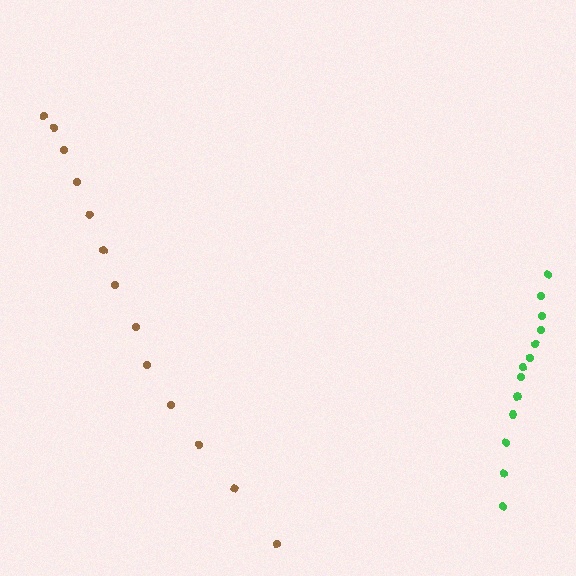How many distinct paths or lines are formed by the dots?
There are 2 distinct paths.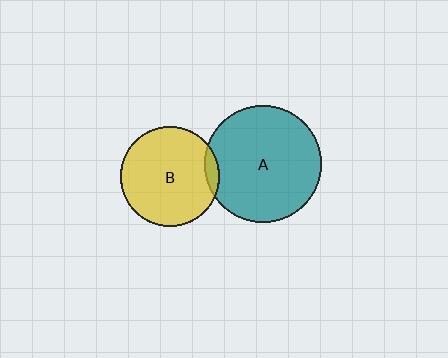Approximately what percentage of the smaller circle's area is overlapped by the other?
Approximately 5%.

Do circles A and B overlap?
Yes.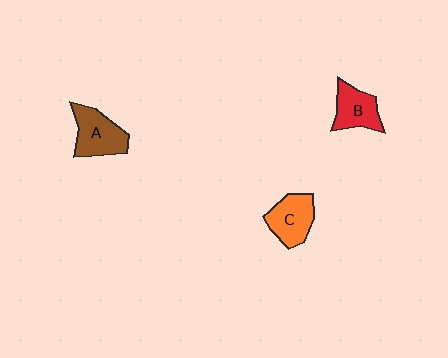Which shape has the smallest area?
Shape B (red).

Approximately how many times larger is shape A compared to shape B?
Approximately 1.2 times.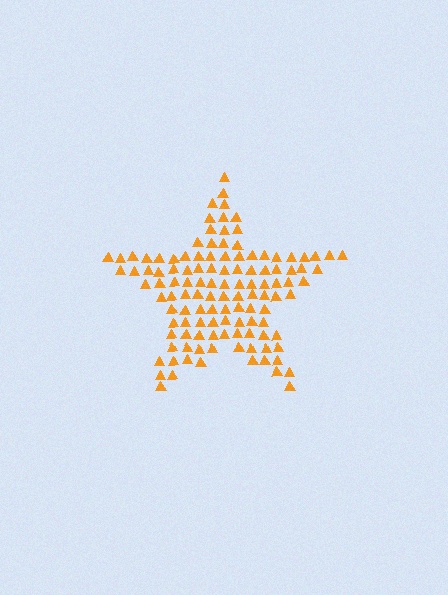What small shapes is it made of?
It is made of small triangles.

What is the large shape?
The large shape is a star.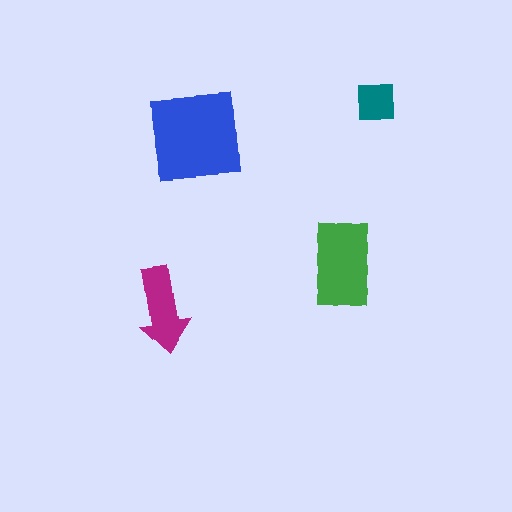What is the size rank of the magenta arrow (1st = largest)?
3rd.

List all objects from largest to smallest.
The blue square, the green rectangle, the magenta arrow, the teal square.